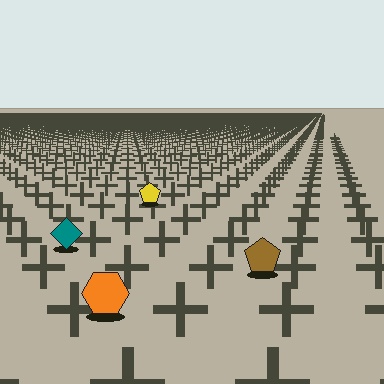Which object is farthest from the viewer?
The yellow pentagon is farthest from the viewer. It appears smaller and the ground texture around it is denser.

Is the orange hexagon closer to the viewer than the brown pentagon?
Yes. The orange hexagon is closer — you can tell from the texture gradient: the ground texture is coarser near it.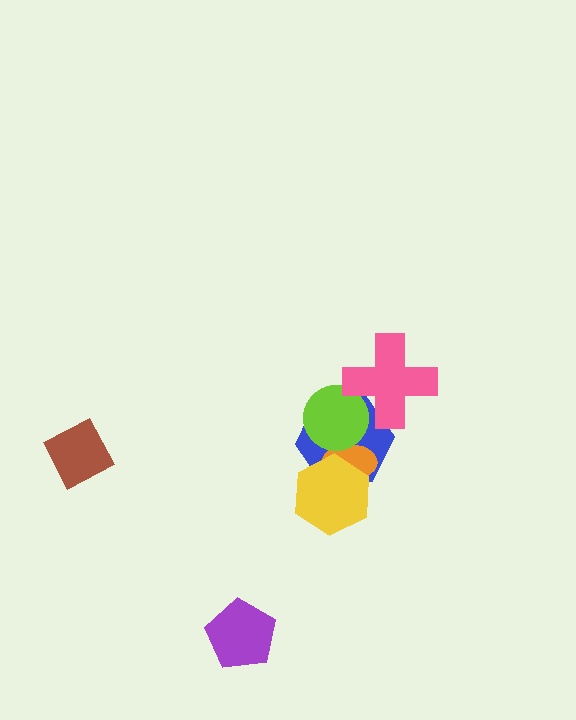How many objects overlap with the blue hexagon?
4 objects overlap with the blue hexagon.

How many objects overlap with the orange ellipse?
3 objects overlap with the orange ellipse.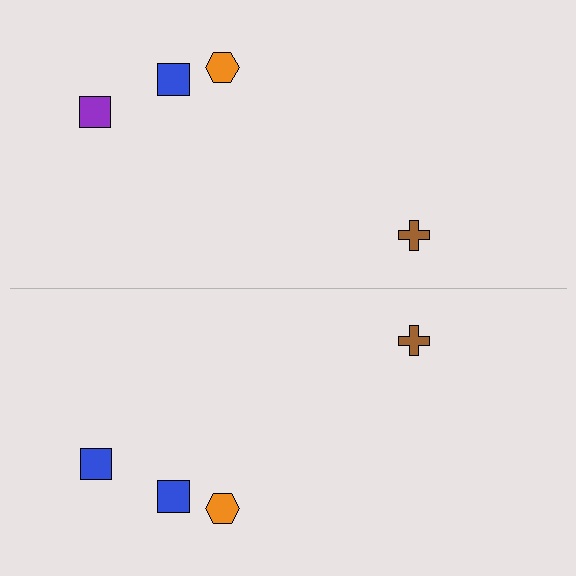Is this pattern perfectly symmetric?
No, the pattern is not perfectly symmetric. The blue square on the bottom side breaks the symmetry — its mirror counterpart is purple.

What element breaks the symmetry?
The blue square on the bottom side breaks the symmetry — its mirror counterpart is purple.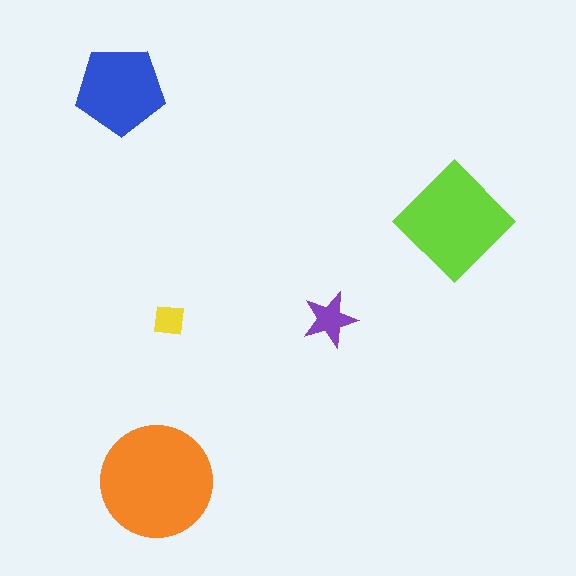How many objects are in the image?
There are 5 objects in the image.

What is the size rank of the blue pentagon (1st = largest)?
3rd.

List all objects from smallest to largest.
The yellow square, the purple star, the blue pentagon, the lime diamond, the orange circle.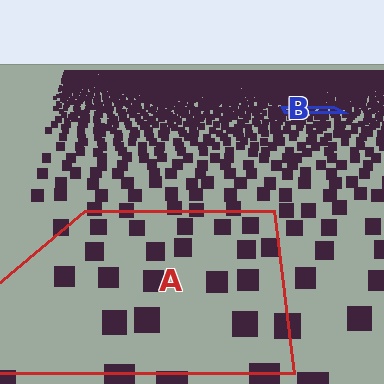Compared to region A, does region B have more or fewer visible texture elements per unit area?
Region B has more texture elements per unit area — they are packed more densely because it is farther away.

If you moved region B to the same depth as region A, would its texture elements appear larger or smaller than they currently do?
They would appear larger. At a closer depth, the same texture elements are projected at a bigger on-screen size.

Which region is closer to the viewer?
Region A is closer. The texture elements there are larger and more spread out.